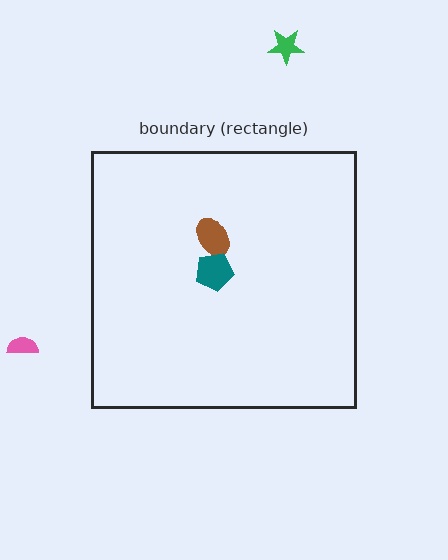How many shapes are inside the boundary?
2 inside, 2 outside.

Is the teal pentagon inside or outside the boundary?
Inside.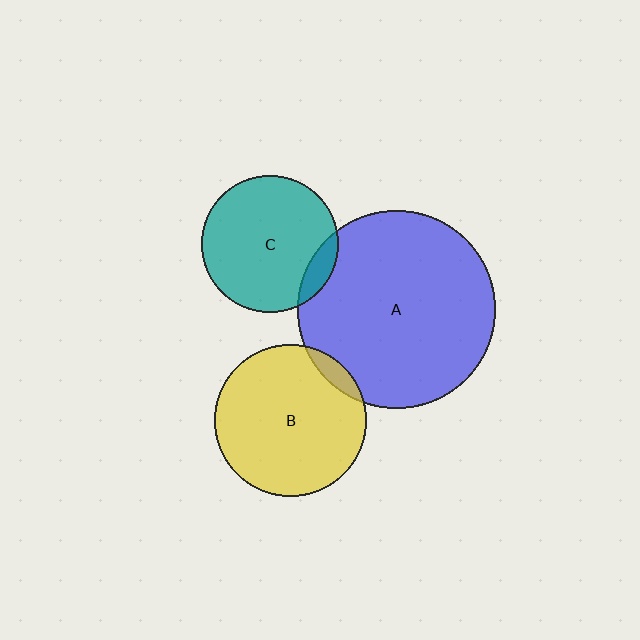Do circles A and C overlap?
Yes.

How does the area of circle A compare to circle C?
Approximately 2.1 times.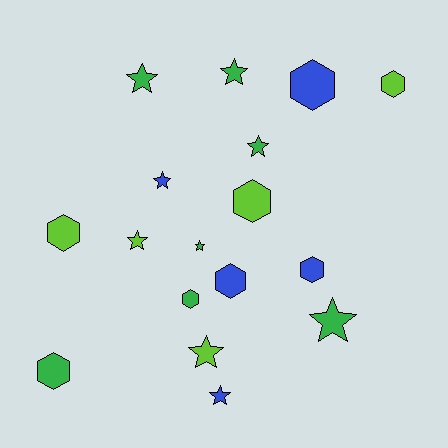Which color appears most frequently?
Green, with 7 objects.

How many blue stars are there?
There are 2 blue stars.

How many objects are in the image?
There are 17 objects.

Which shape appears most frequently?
Star, with 9 objects.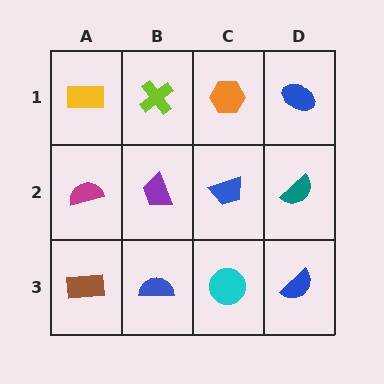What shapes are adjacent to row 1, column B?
A purple trapezoid (row 2, column B), a yellow rectangle (row 1, column A), an orange hexagon (row 1, column C).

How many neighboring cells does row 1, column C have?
3.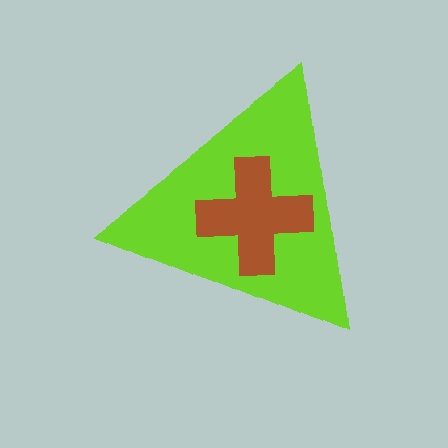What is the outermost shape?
The lime triangle.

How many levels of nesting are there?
2.